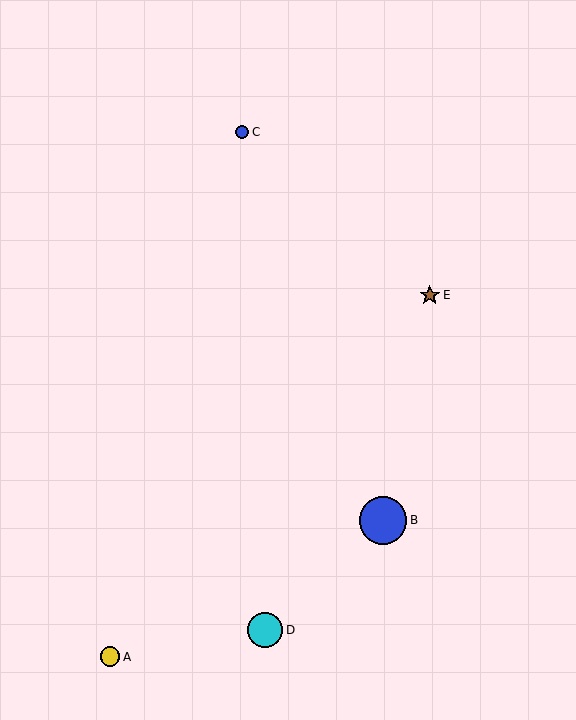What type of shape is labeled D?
Shape D is a cyan circle.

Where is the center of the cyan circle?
The center of the cyan circle is at (265, 630).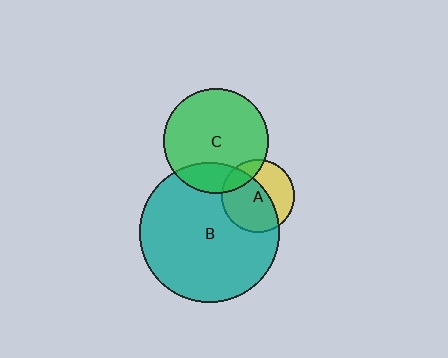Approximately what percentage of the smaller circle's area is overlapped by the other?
Approximately 15%.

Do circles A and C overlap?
Yes.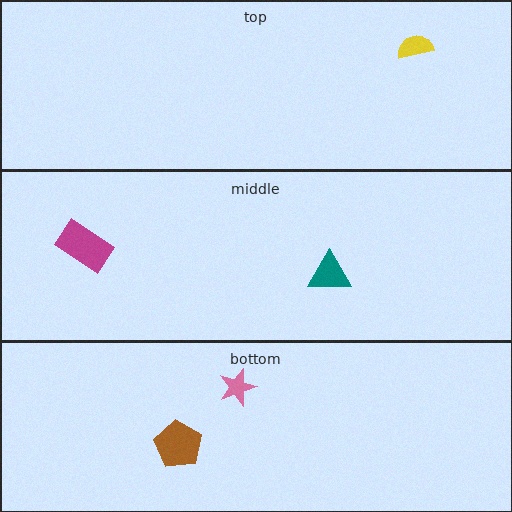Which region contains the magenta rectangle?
The middle region.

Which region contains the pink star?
The bottom region.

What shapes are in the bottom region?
The pink star, the brown pentagon.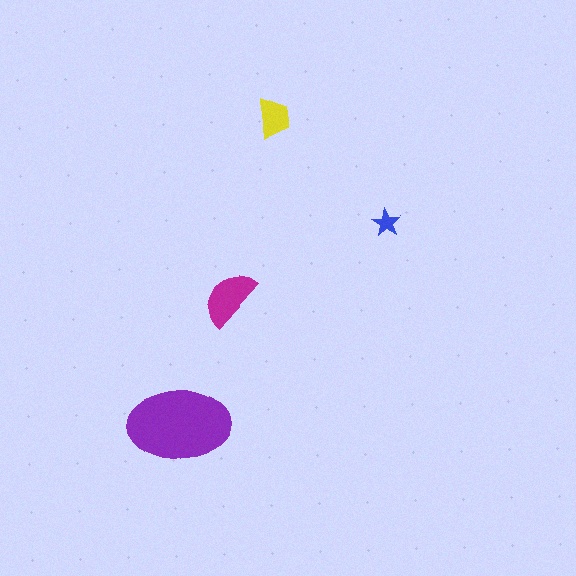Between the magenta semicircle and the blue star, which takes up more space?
The magenta semicircle.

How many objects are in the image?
There are 4 objects in the image.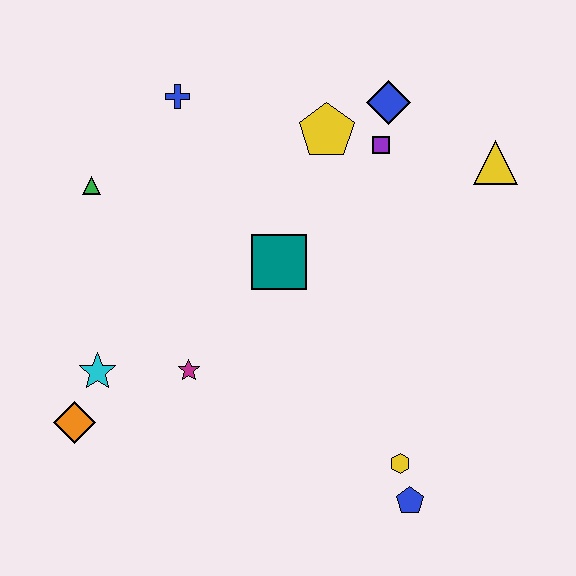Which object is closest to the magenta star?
The cyan star is closest to the magenta star.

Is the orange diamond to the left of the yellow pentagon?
Yes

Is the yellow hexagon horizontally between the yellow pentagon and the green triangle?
No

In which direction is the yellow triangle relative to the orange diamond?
The yellow triangle is to the right of the orange diamond.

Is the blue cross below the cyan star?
No